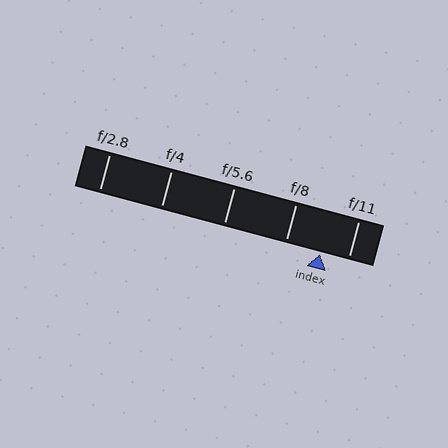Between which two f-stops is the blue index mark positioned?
The index mark is between f/8 and f/11.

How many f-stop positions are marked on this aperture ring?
There are 5 f-stop positions marked.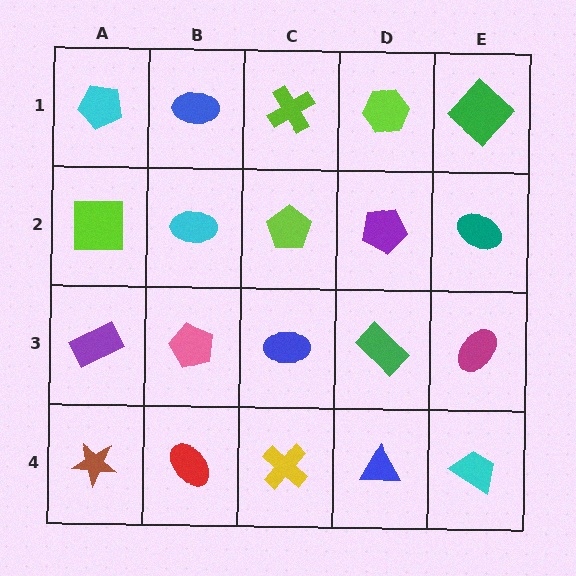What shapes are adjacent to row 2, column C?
A lime cross (row 1, column C), a blue ellipse (row 3, column C), a cyan ellipse (row 2, column B), a purple pentagon (row 2, column D).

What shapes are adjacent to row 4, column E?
A magenta ellipse (row 3, column E), a blue triangle (row 4, column D).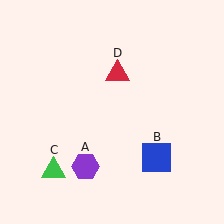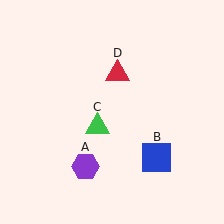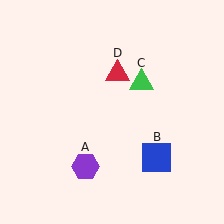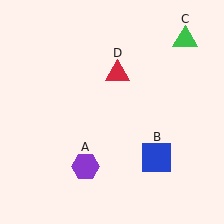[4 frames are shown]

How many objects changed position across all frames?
1 object changed position: green triangle (object C).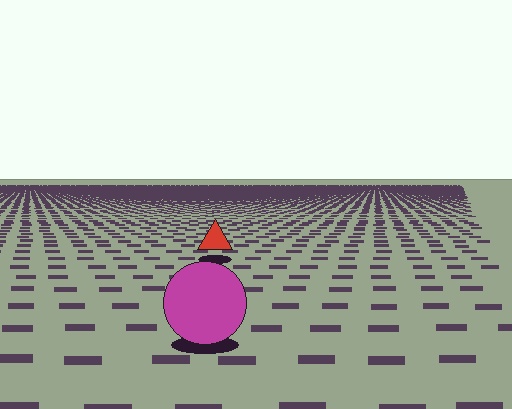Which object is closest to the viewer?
The magenta circle is closest. The texture marks near it are larger and more spread out.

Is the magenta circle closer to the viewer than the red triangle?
Yes. The magenta circle is closer — you can tell from the texture gradient: the ground texture is coarser near it.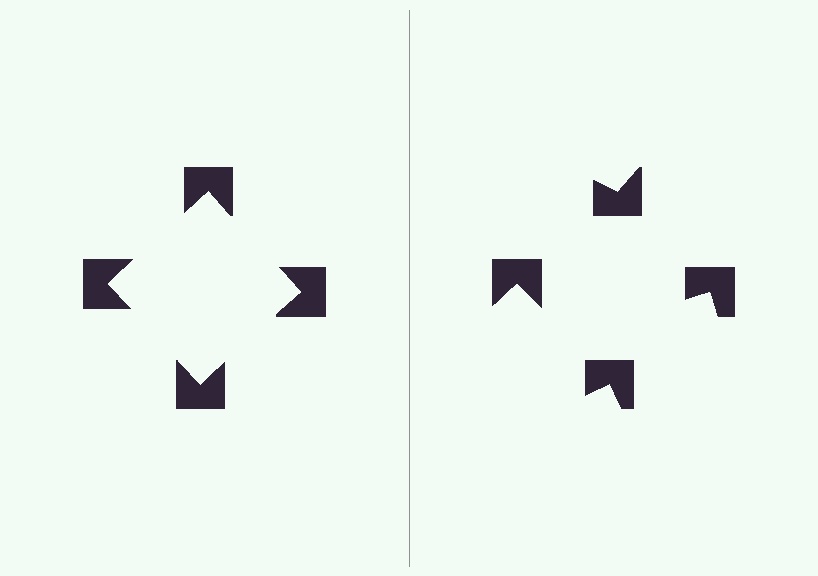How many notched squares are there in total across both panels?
8 — 4 on each side.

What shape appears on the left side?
An illusory square.